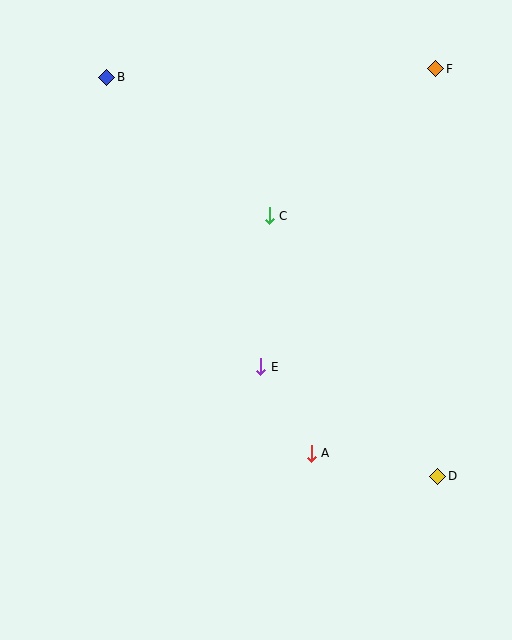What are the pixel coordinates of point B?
Point B is at (107, 77).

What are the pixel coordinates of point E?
Point E is at (261, 367).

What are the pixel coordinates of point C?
Point C is at (269, 216).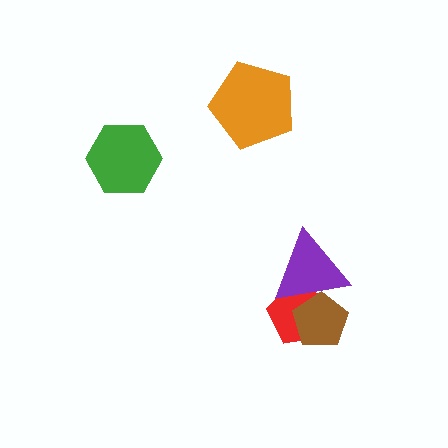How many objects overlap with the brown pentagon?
2 objects overlap with the brown pentagon.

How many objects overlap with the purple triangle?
2 objects overlap with the purple triangle.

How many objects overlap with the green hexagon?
0 objects overlap with the green hexagon.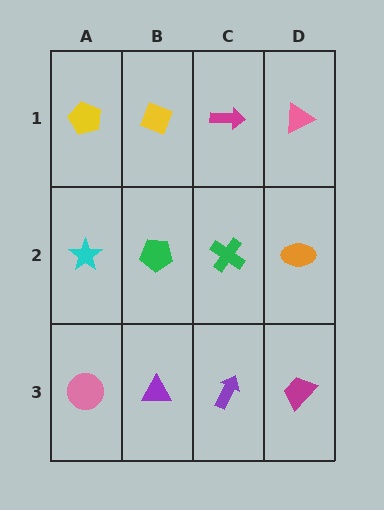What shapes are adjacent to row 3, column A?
A cyan star (row 2, column A), a purple triangle (row 3, column B).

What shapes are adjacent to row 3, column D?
An orange ellipse (row 2, column D), a purple arrow (row 3, column C).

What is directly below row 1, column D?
An orange ellipse.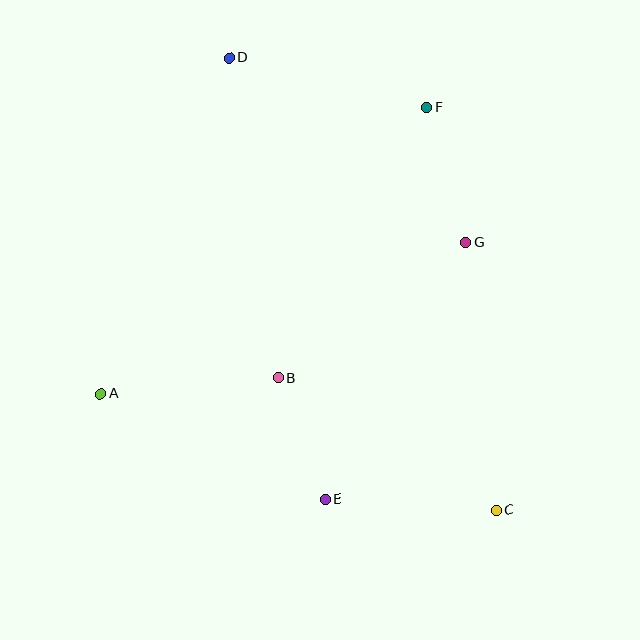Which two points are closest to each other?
Points B and E are closest to each other.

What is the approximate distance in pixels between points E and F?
The distance between E and F is approximately 404 pixels.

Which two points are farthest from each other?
Points C and D are farthest from each other.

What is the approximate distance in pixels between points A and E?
The distance between A and E is approximately 248 pixels.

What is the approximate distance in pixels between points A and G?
The distance between A and G is approximately 395 pixels.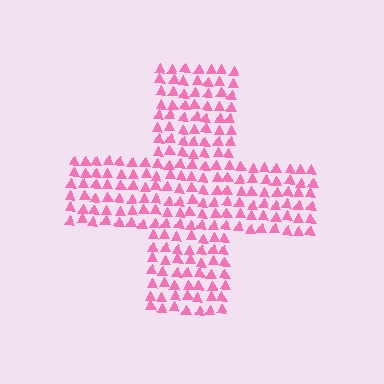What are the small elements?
The small elements are triangles.